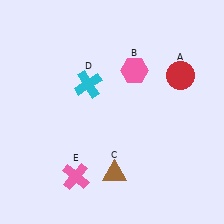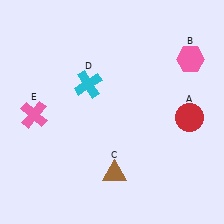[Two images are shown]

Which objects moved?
The objects that moved are: the red circle (A), the pink hexagon (B), the pink cross (E).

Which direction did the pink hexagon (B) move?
The pink hexagon (B) moved right.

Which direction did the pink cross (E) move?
The pink cross (E) moved up.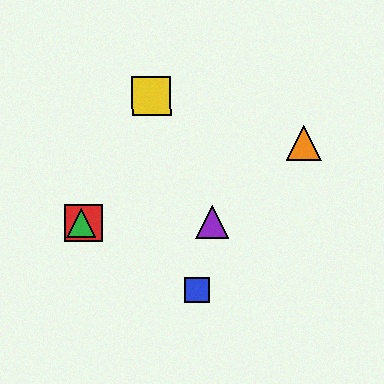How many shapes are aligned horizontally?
3 shapes (the red square, the green triangle, the purple triangle) are aligned horizontally.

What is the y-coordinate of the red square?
The red square is at y≈223.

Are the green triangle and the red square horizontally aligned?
Yes, both are at y≈223.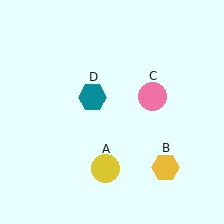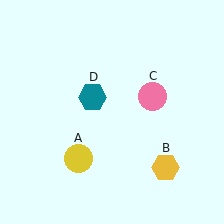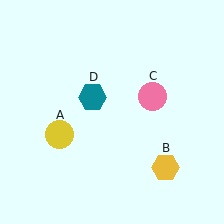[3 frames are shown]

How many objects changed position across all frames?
1 object changed position: yellow circle (object A).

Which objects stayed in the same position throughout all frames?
Yellow hexagon (object B) and pink circle (object C) and teal hexagon (object D) remained stationary.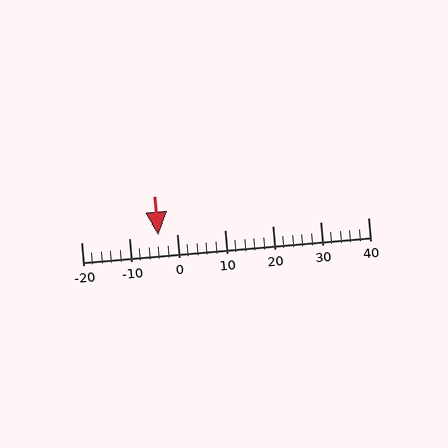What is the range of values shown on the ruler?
The ruler shows values from -20 to 40.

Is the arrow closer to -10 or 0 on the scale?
The arrow is closer to 0.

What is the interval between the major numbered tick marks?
The major tick marks are spaced 10 units apart.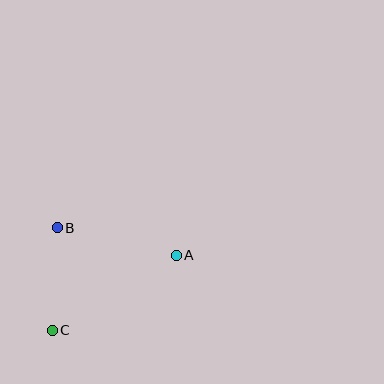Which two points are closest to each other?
Points B and C are closest to each other.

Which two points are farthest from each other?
Points A and C are farthest from each other.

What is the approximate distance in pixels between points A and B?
The distance between A and B is approximately 122 pixels.